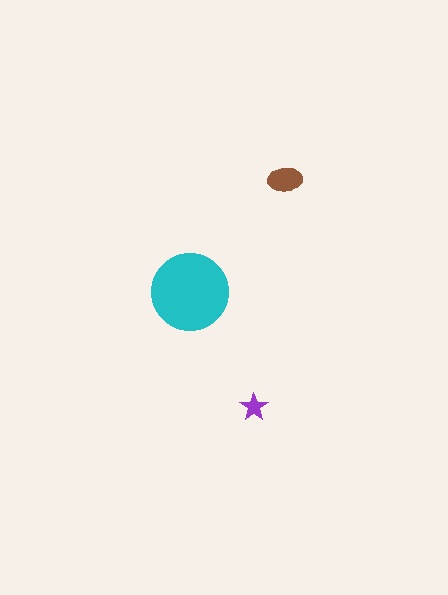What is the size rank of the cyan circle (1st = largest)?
1st.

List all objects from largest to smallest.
The cyan circle, the brown ellipse, the purple star.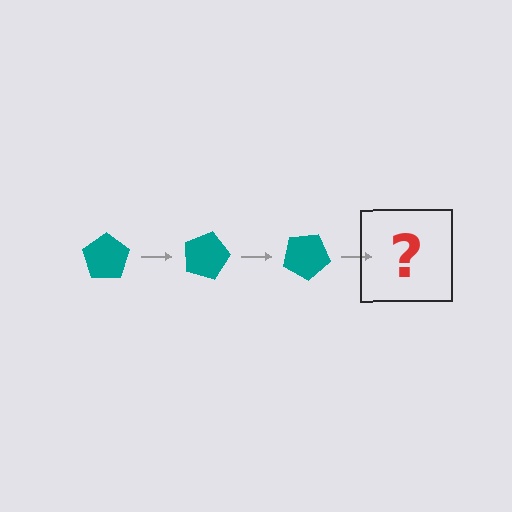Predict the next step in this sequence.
The next step is a teal pentagon rotated 45 degrees.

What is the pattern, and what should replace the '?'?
The pattern is that the pentagon rotates 15 degrees each step. The '?' should be a teal pentagon rotated 45 degrees.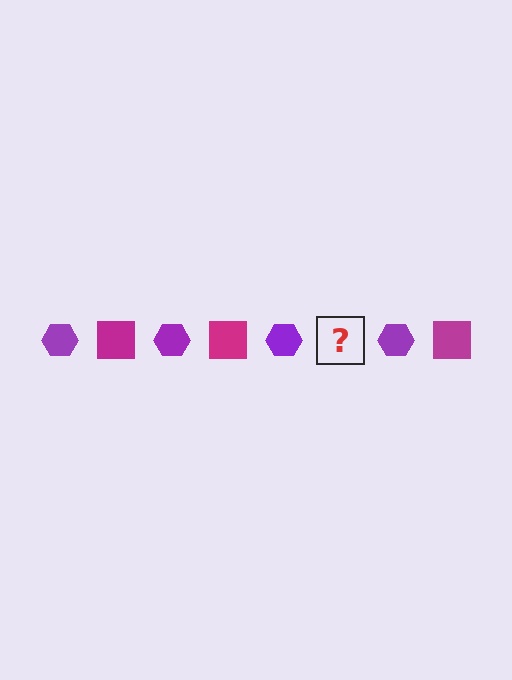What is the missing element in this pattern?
The missing element is a magenta square.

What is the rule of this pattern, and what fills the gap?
The rule is that the pattern alternates between purple hexagon and magenta square. The gap should be filled with a magenta square.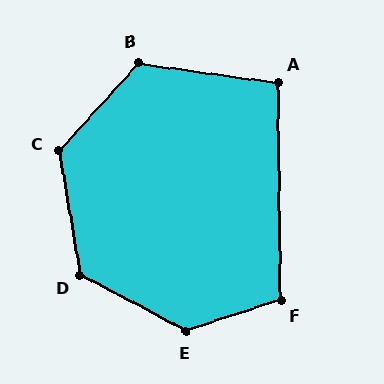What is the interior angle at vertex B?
Approximately 124 degrees (obtuse).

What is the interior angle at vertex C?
Approximately 128 degrees (obtuse).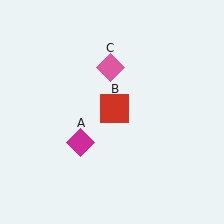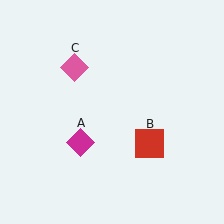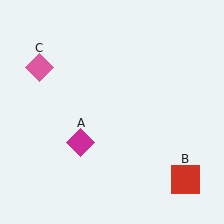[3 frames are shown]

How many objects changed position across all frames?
2 objects changed position: red square (object B), pink diamond (object C).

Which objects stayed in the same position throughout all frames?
Magenta diamond (object A) remained stationary.